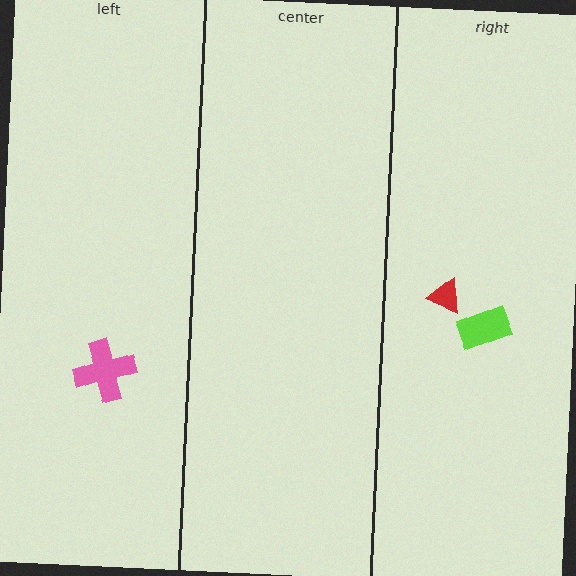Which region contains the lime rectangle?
The right region.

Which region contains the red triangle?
The right region.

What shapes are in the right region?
The red triangle, the lime rectangle.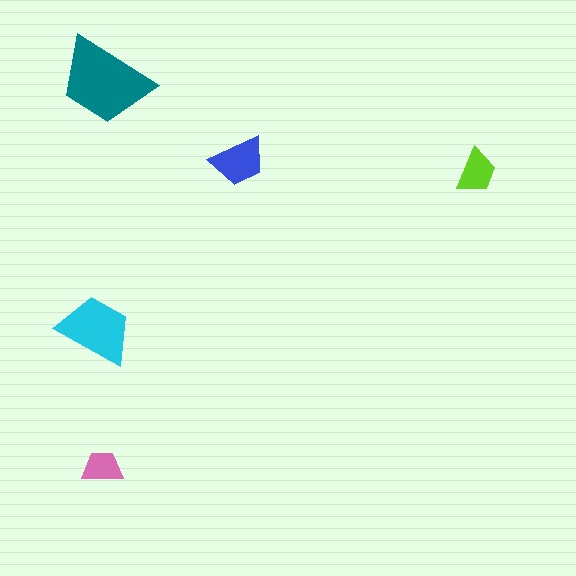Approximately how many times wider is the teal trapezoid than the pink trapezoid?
About 2.5 times wider.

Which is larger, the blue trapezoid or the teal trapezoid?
The teal one.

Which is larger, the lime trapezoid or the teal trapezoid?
The teal one.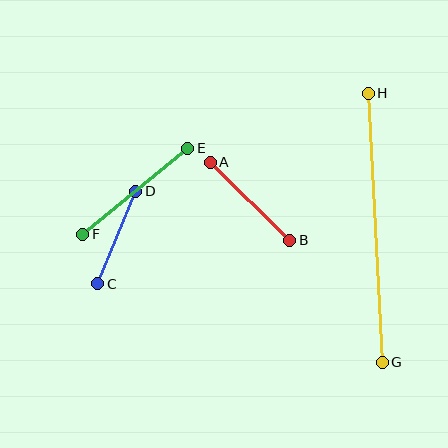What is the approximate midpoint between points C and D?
The midpoint is at approximately (117, 238) pixels.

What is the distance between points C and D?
The distance is approximately 100 pixels.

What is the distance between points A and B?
The distance is approximately 112 pixels.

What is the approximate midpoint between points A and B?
The midpoint is at approximately (250, 201) pixels.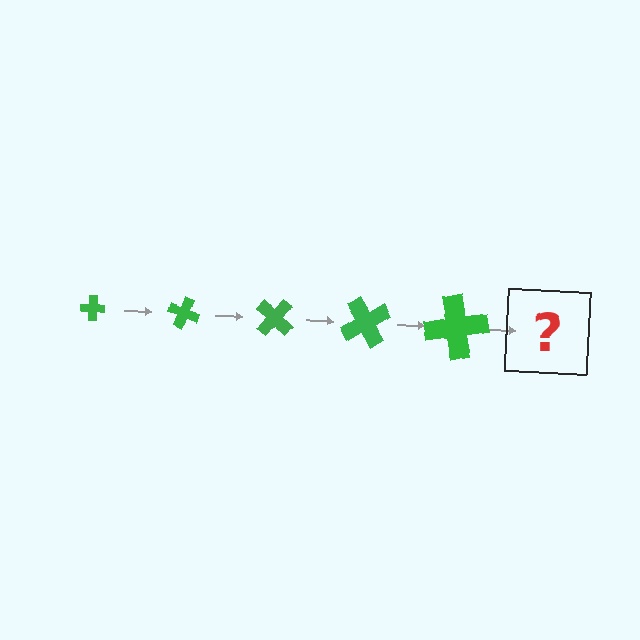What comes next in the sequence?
The next element should be a cross, larger than the previous one and rotated 100 degrees from the start.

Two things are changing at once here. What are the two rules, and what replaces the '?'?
The two rules are that the cross grows larger each step and it rotates 20 degrees each step. The '?' should be a cross, larger than the previous one and rotated 100 degrees from the start.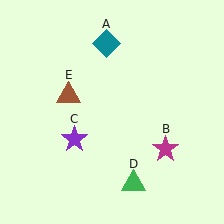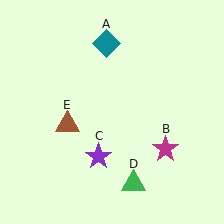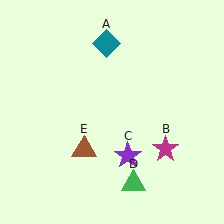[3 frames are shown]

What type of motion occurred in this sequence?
The purple star (object C), brown triangle (object E) rotated counterclockwise around the center of the scene.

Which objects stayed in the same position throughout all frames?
Teal diamond (object A) and magenta star (object B) and green triangle (object D) remained stationary.